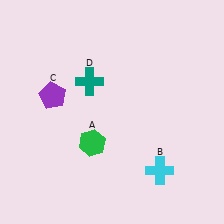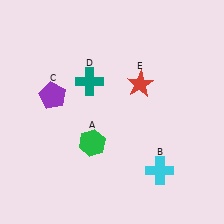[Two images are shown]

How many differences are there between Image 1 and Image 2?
There is 1 difference between the two images.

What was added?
A red star (E) was added in Image 2.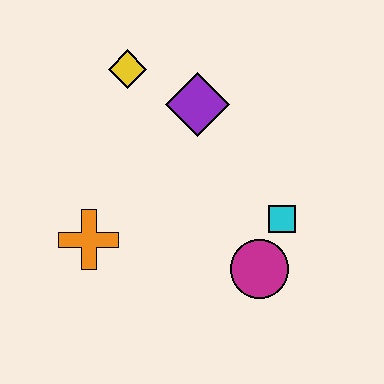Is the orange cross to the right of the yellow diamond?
No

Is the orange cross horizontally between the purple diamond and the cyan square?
No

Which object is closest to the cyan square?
The magenta circle is closest to the cyan square.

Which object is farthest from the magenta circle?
The yellow diamond is farthest from the magenta circle.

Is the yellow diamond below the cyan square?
No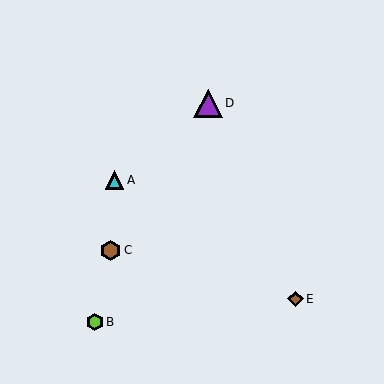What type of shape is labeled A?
Shape A is a cyan triangle.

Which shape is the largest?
The purple triangle (labeled D) is the largest.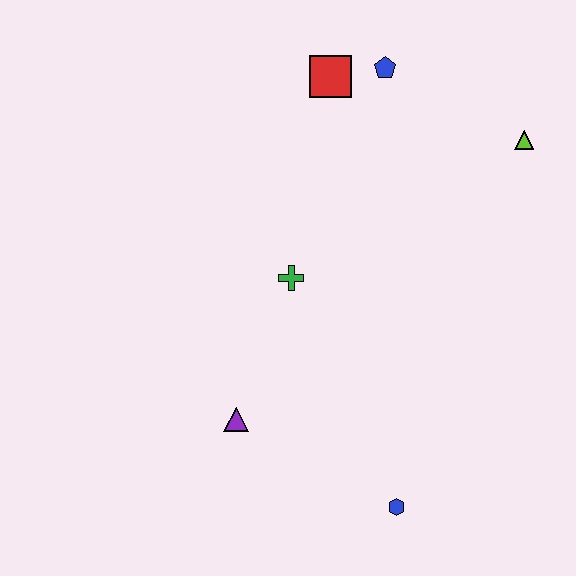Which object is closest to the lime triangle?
The blue pentagon is closest to the lime triangle.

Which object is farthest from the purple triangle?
The lime triangle is farthest from the purple triangle.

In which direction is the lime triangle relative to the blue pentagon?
The lime triangle is to the right of the blue pentagon.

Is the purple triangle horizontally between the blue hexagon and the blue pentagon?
No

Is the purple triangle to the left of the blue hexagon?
Yes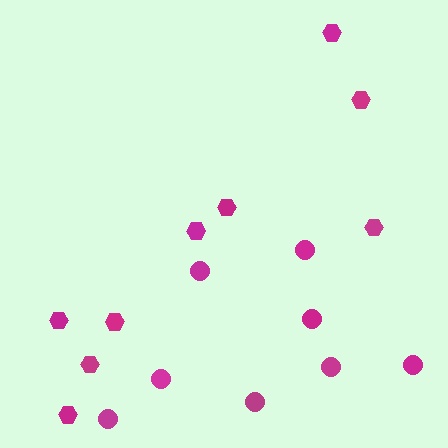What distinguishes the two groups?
There are 2 groups: one group of hexagons (9) and one group of circles (8).